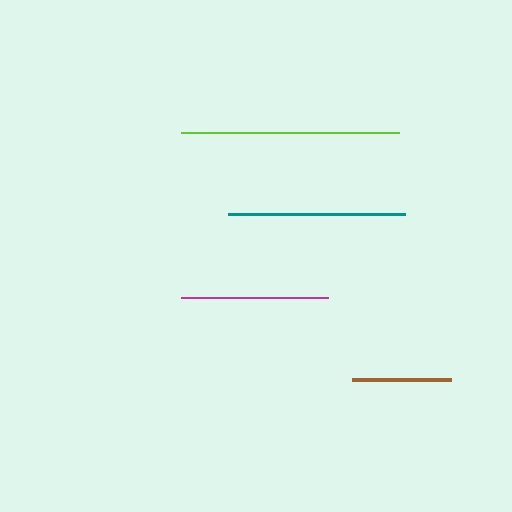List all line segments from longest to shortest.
From longest to shortest: lime, teal, magenta, brown.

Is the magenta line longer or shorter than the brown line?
The magenta line is longer than the brown line.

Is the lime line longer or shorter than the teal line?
The lime line is longer than the teal line.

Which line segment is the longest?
The lime line is the longest at approximately 217 pixels.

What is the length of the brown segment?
The brown segment is approximately 99 pixels long.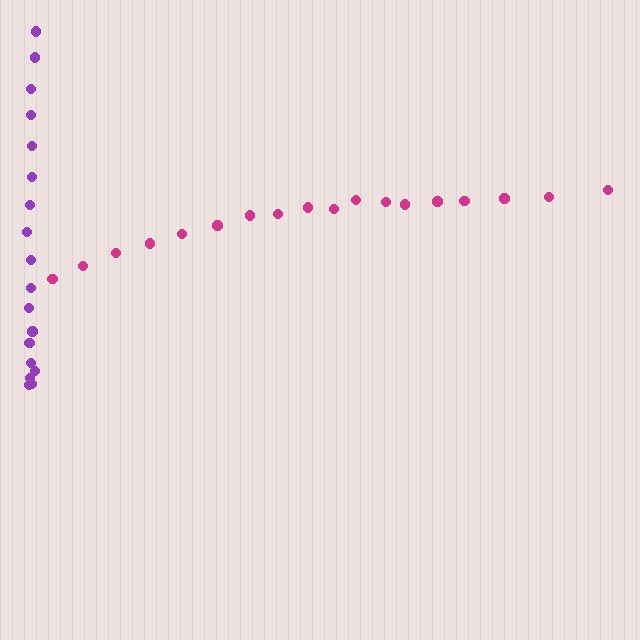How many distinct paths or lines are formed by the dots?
There are 2 distinct paths.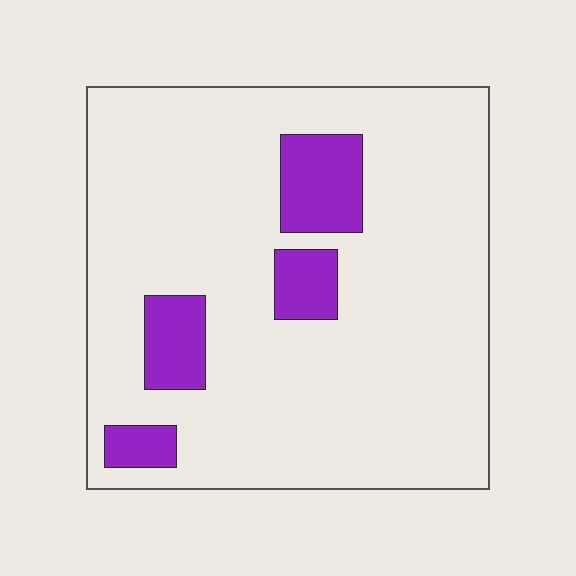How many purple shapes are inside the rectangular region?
4.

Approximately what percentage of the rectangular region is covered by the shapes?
Approximately 15%.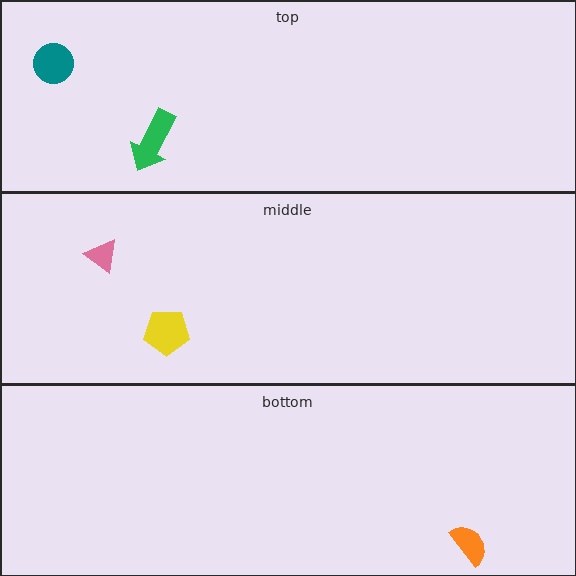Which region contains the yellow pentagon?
The middle region.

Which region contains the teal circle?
The top region.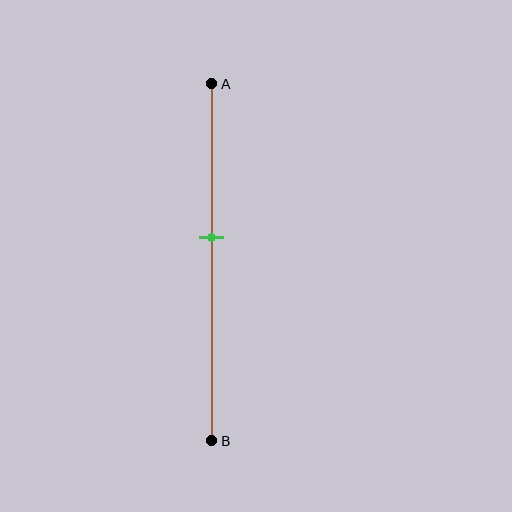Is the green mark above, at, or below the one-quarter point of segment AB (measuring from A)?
The green mark is below the one-quarter point of segment AB.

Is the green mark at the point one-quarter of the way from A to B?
No, the mark is at about 45% from A, not at the 25% one-quarter point.